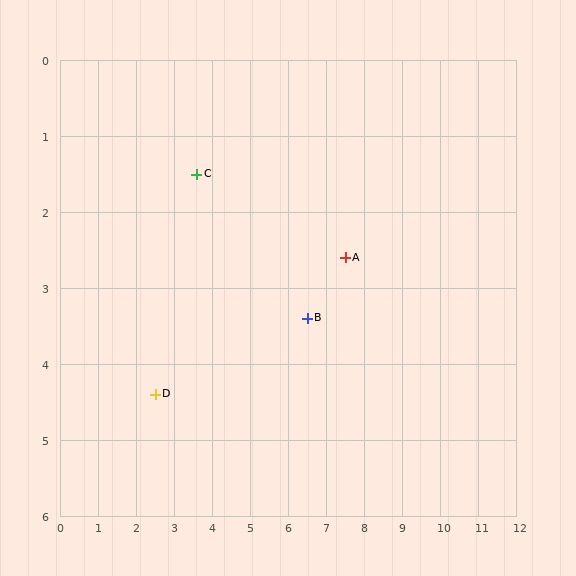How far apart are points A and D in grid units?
Points A and D are about 5.3 grid units apart.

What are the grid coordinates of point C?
Point C is at approximately (3.6, 1.5).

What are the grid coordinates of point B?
Point B is at approximately (6.5, 3.4).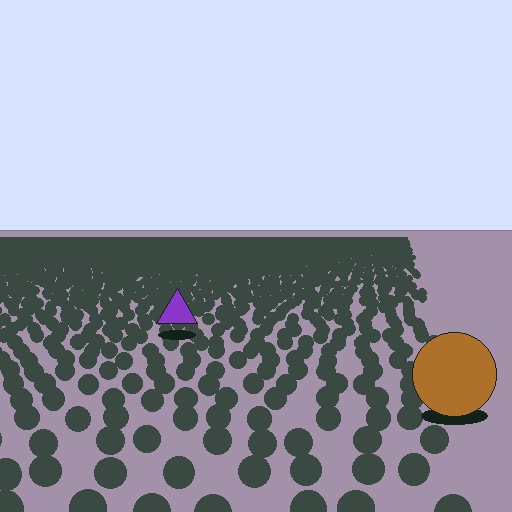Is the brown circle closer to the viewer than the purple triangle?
Yes. The brown circle is closer — you can tell from the texture gradient: the ground texture is coarser near it.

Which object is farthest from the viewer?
The purple triangle is farthest from the viewer. It appears smaller and the ground texture around it is denser.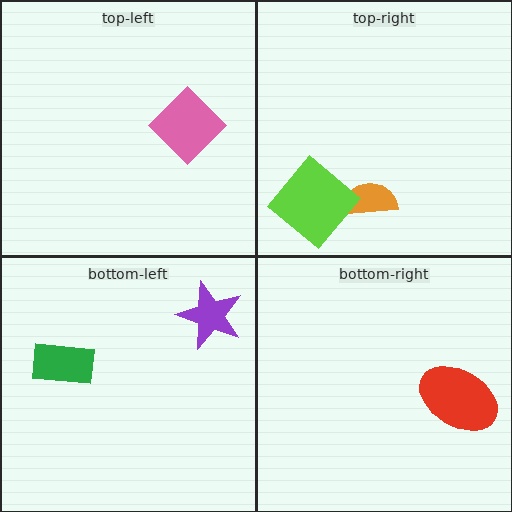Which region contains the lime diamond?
The top-right region.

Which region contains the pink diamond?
The top-left region.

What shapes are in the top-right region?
The orange semicircle, the lime diamond.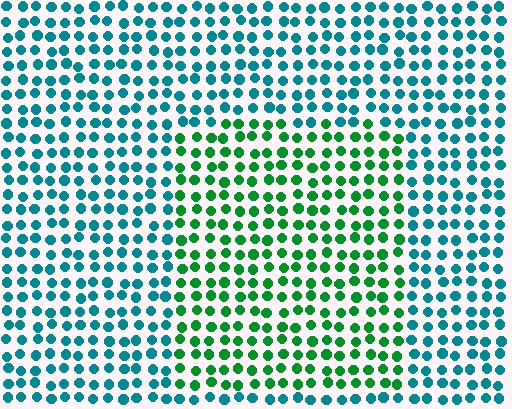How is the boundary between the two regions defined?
The boundary is defined purely by a slight shift in hue (about 48 degrees). Spacing, size, and orientation are identical on both sides.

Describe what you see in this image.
The image is filled with small teal elements in a uniform arrangement. A rectangle-shaped region is visible where the elements are tinted to a slightly different hue, forming a subtle color boundary.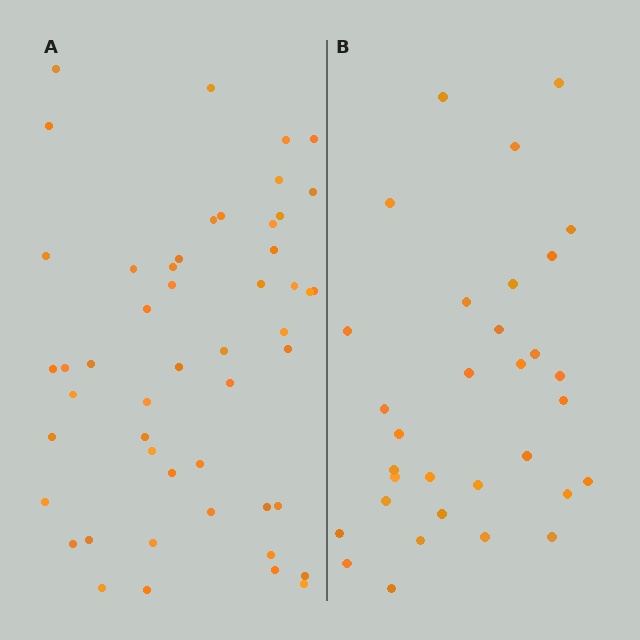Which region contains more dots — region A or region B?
Region A (the left region) has more dots.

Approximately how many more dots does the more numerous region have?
Region A has approximately 20 more dots than region B.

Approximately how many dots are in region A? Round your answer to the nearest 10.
About 50 dots.